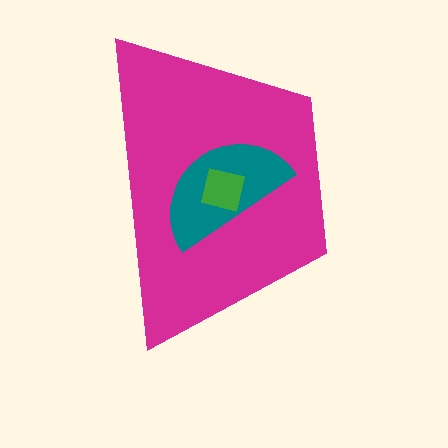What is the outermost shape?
The magenta trapezoid.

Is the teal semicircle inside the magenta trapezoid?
Yes.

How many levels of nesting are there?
3.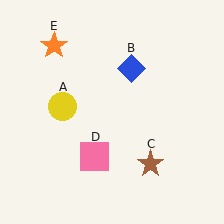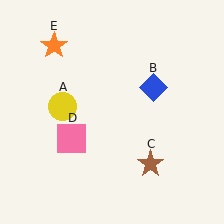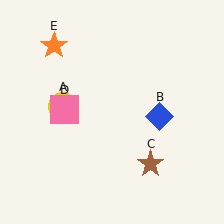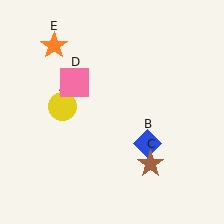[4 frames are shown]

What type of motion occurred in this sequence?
The blue diamond (object B), pink square (object D) rotated clockwise around the center of the scene.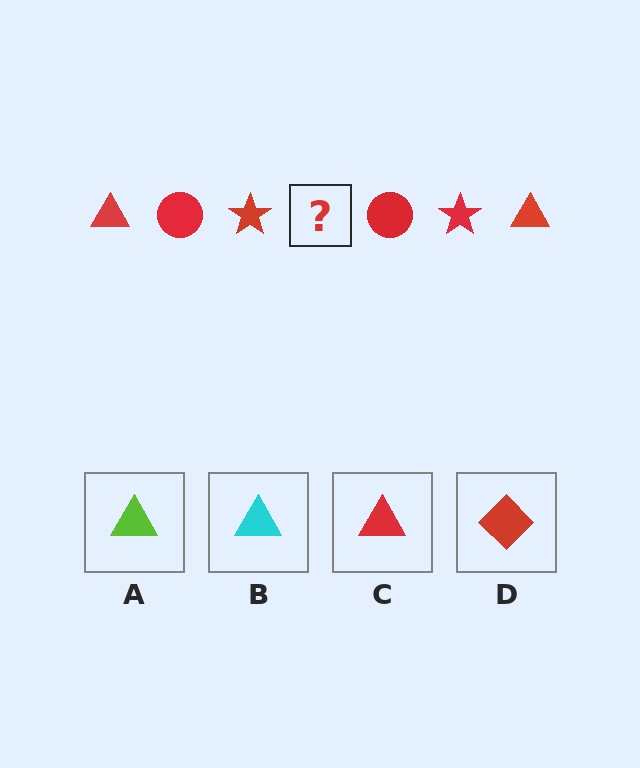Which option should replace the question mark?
Option C.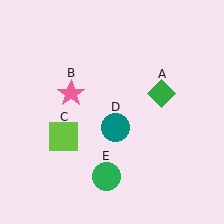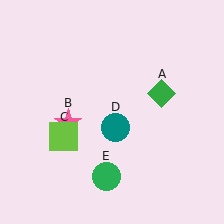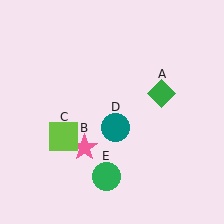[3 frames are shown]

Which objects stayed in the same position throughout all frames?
Green diamond (object A) and lime square (object C) and teal circle (object D) and green circle (object E) remained stationary.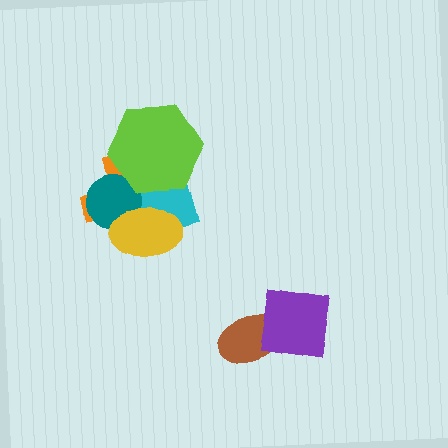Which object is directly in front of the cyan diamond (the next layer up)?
The teal circle is directly in front of the cyan diamond.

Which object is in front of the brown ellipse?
The purple square is in front of the brown ellipse.